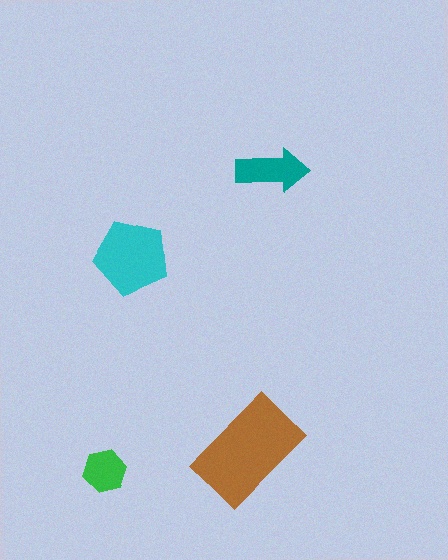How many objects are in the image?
There are 4 objects in the image.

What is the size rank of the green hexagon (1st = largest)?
4th.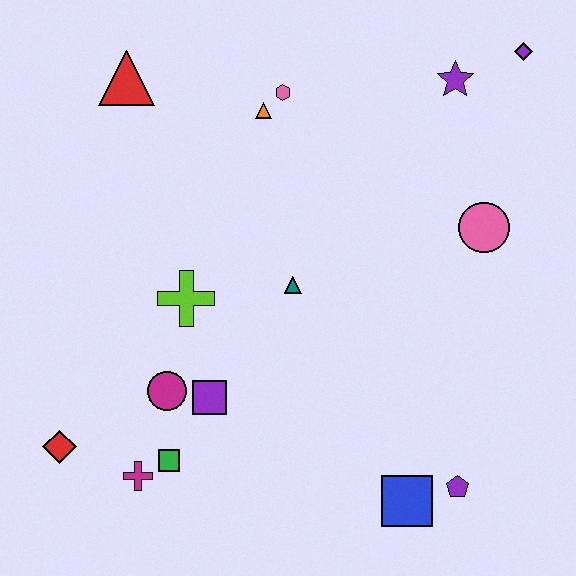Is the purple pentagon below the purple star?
Yes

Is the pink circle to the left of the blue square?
No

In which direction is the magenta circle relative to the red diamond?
The magenta circle is to the right of the red diamond.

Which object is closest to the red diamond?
The magenta cross is closest to the red diamond.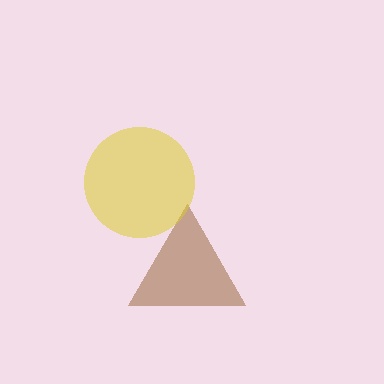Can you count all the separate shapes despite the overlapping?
Yes, there are 2 separate shapes.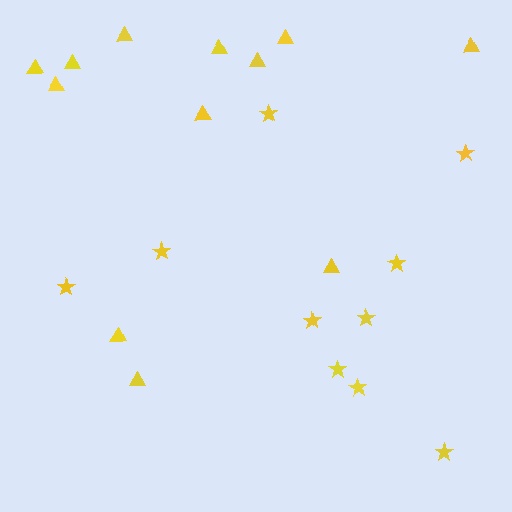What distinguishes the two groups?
There are 2 groups: one group of triangles (12) and one group of stars (10).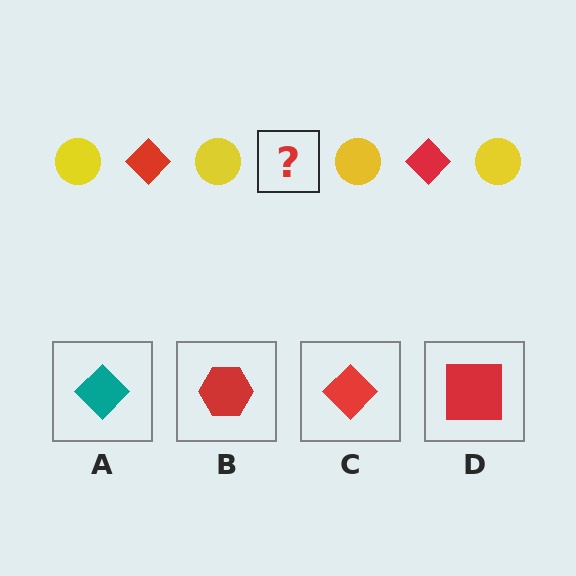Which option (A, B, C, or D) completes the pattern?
C.